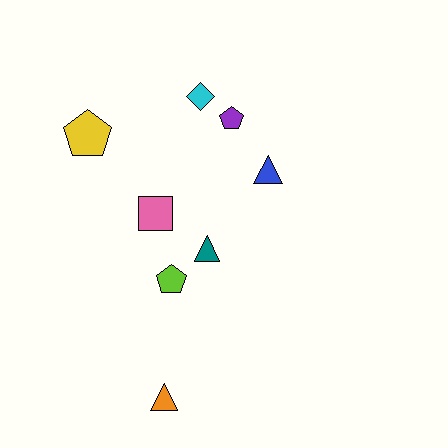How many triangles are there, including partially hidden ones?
There are 3 triangles.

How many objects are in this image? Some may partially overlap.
There are 8 objects.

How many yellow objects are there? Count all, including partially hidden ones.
There is 1 yellow object.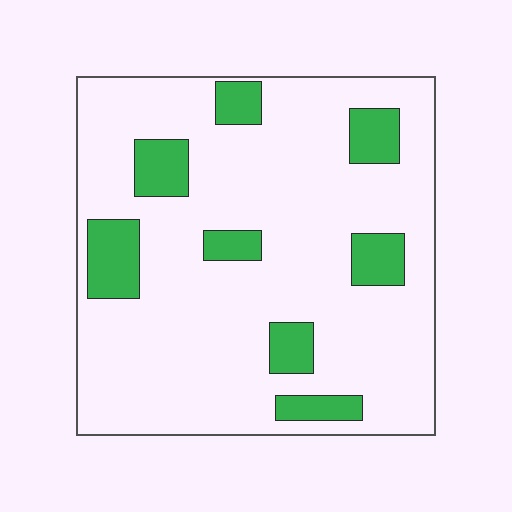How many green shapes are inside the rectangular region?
8.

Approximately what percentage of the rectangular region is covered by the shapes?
Approximately 15%.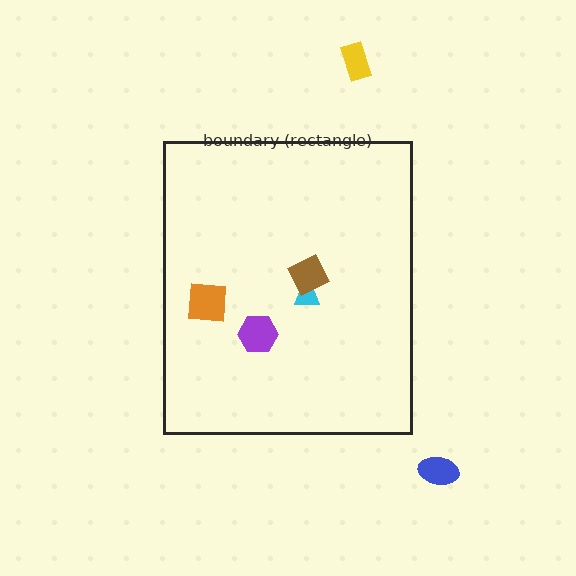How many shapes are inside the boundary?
4 inside, 2 outside.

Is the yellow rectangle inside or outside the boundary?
Outside.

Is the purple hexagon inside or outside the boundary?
Inside.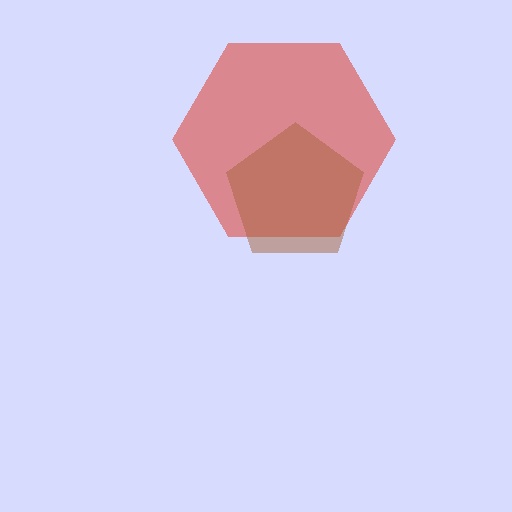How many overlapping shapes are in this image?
There are 2 overlapping shapes in the image.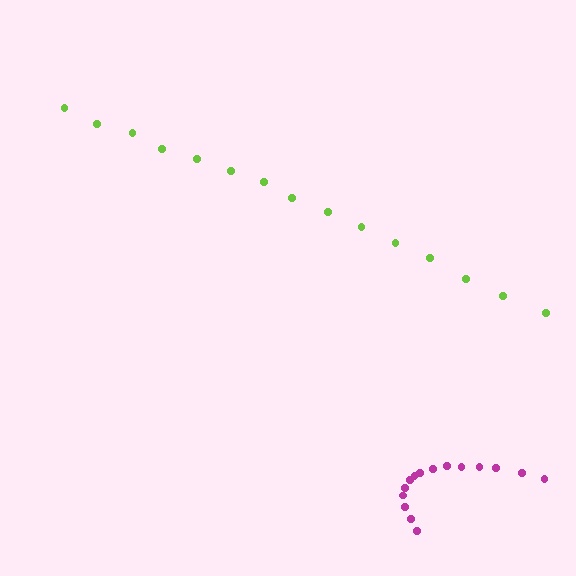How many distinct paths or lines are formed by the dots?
There are 2 distinct paths.